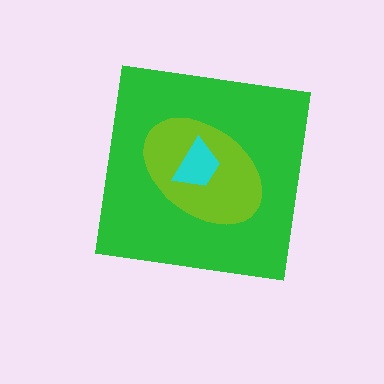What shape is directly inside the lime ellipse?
The cyan trapezoid.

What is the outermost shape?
The green square.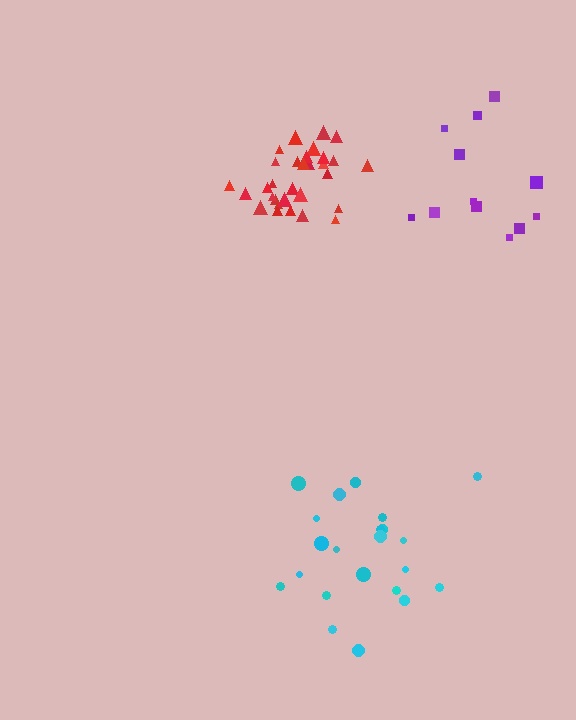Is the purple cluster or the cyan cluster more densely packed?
Cyan.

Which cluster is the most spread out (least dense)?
Purple.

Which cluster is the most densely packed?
Red.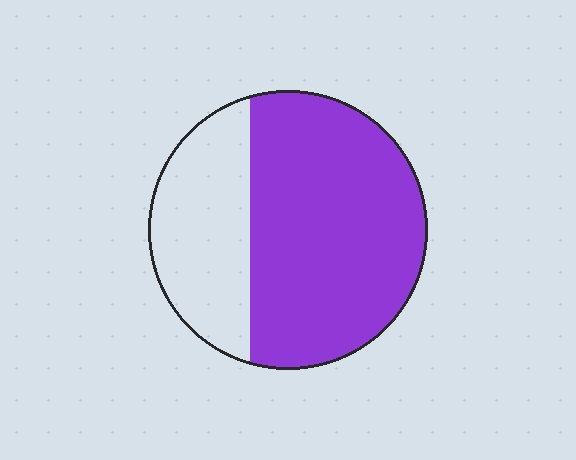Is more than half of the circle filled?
Yes.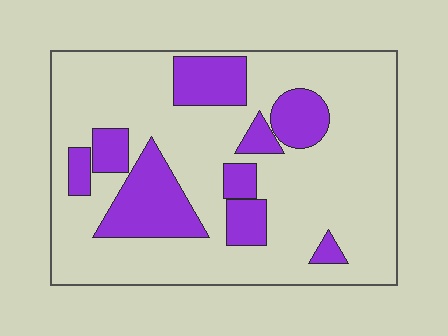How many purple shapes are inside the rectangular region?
9.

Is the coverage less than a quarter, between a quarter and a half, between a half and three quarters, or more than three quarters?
Less than a quarter.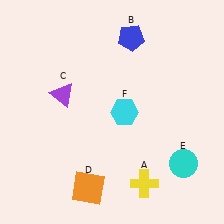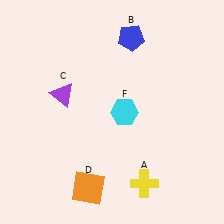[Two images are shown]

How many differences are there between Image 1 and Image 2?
There is 1 difference between the two images.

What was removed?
The cyan circle (E) was removed in Image 2.